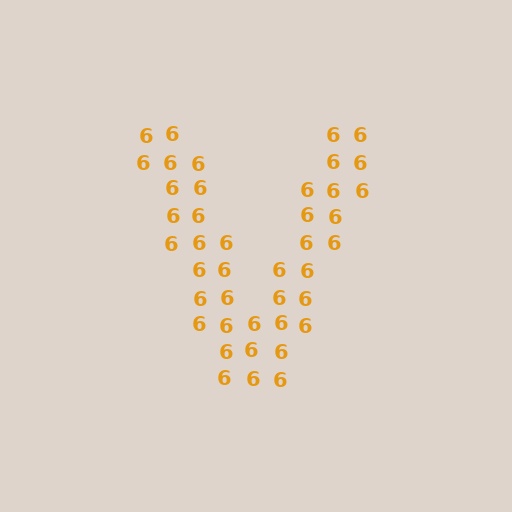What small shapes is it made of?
It is made of small digit 6's.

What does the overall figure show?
The overall figure shows the letter V.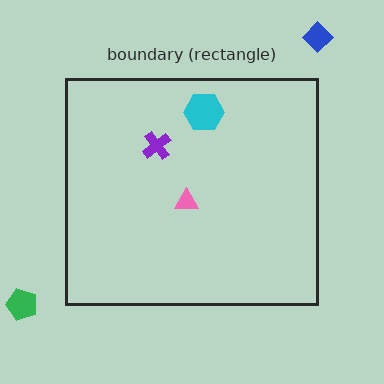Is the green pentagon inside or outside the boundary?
Outside.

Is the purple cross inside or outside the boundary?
Inside.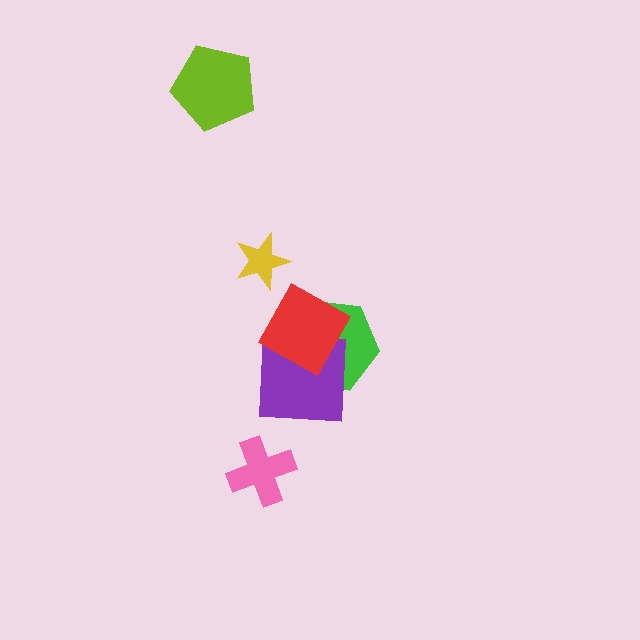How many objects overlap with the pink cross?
0 objects overlap with the pink cross.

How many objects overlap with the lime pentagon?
0 objects overlap with the lime pentagon.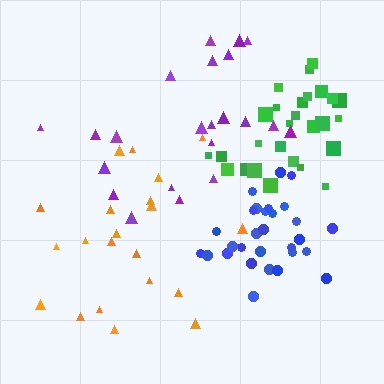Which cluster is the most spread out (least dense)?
Orange.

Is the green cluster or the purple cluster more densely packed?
Green.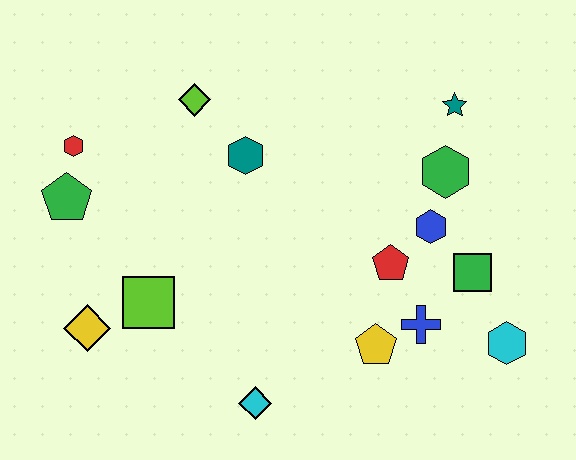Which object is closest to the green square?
The blue hexagon is closest to the green square.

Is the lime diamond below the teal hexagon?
No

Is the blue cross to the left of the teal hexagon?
No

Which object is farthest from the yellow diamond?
The teal star is farthest from the yellow diamond.